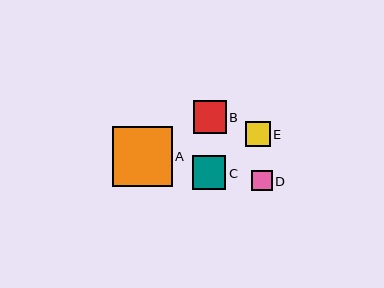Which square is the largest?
Square A is the largest with a size of approximately 60 pixels.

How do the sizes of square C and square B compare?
Square C and square B are approximately the same size.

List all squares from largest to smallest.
From largest to smallest: A, C, B, E, D.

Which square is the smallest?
Square D is the smallest with a size of approximately 21 pixels.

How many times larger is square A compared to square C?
Square A is approximately 1.8 times the size of square C.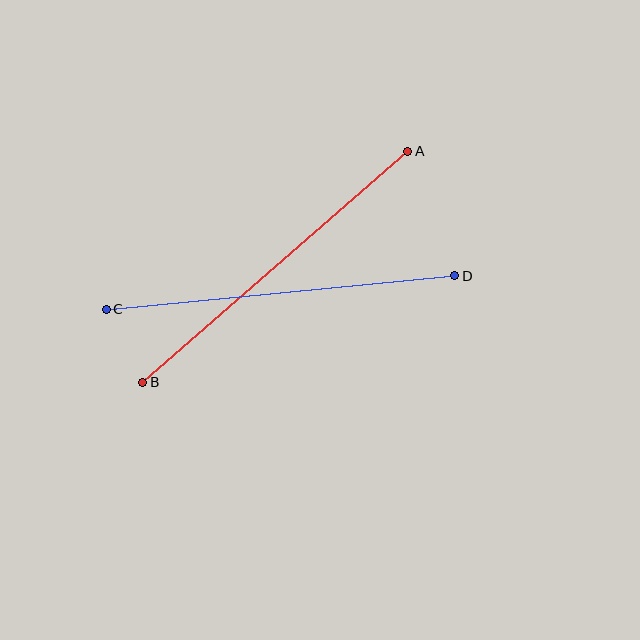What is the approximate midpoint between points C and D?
The midpoint is at approximately (280, 292) pixels.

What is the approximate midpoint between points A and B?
The midpoint is at approximately (275, 267) pixels.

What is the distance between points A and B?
The distance is approximately 352 pixels.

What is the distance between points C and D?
The distance is approximately 350 pixels.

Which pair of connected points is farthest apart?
Points A and B are farthest apart.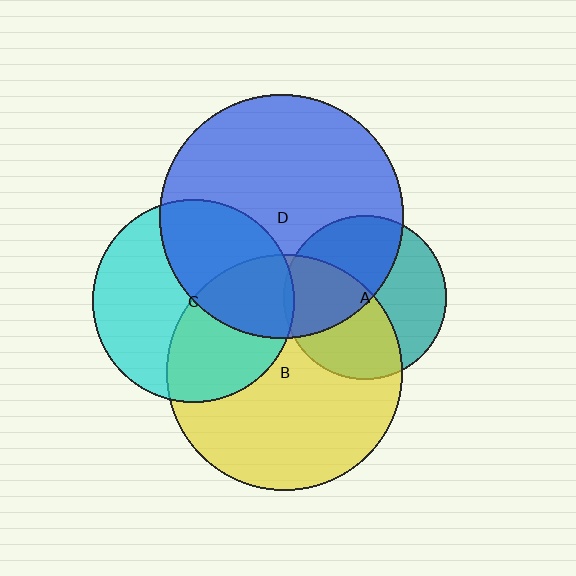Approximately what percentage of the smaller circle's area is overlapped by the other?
Approximately 40%.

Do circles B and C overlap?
Yes.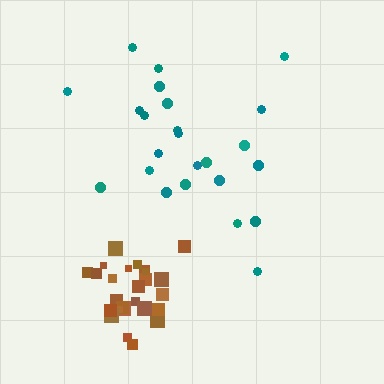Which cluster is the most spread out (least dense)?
Teal.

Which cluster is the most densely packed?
Brown.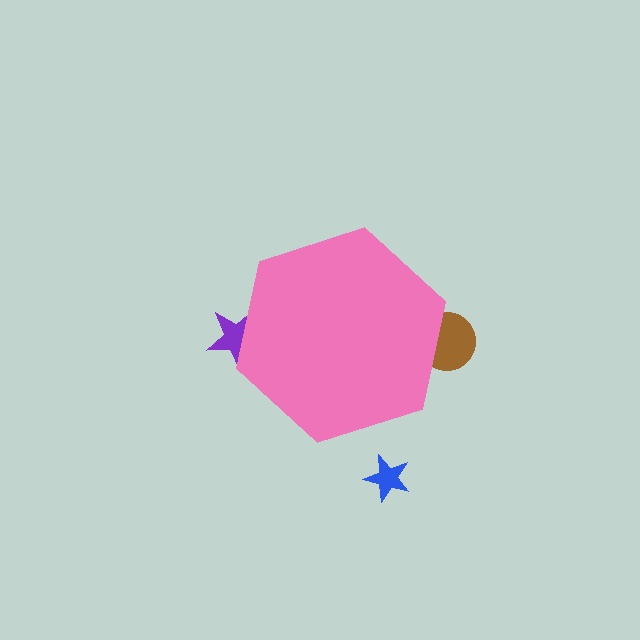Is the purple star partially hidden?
Yes, the purple star is partially hidden behind the pink hexagon.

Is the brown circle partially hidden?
Yes, the brown circle is partially hidden behind the pink hexagon.